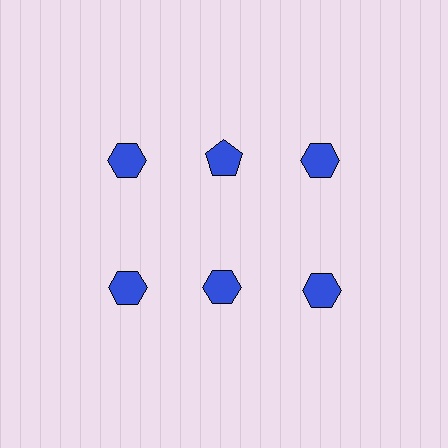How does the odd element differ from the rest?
It has a different shape: pentagon instead of hexagon.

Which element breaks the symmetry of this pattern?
The blue pentagon in the top row, second from left column breaks the symmetry. All other shapes are blue hexagons.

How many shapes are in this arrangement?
There are 6 shapes arranged in a grid pattern.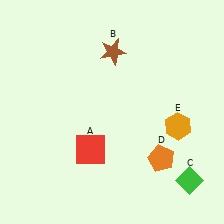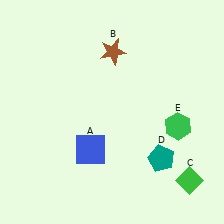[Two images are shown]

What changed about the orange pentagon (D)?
In Image 1, D is orange. In Image 2, it changed to teal.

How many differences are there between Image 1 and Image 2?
There are 3 differences between the two images.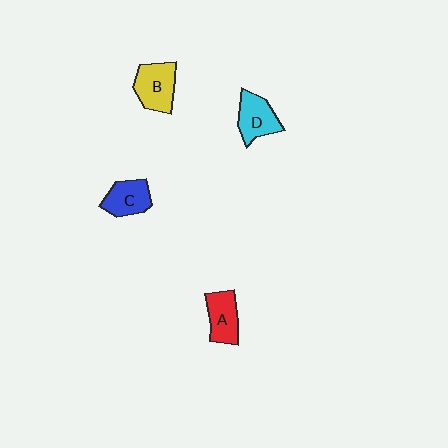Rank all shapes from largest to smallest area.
From largest to smallest: B (yellow), D (cyan), A (red), C (blue).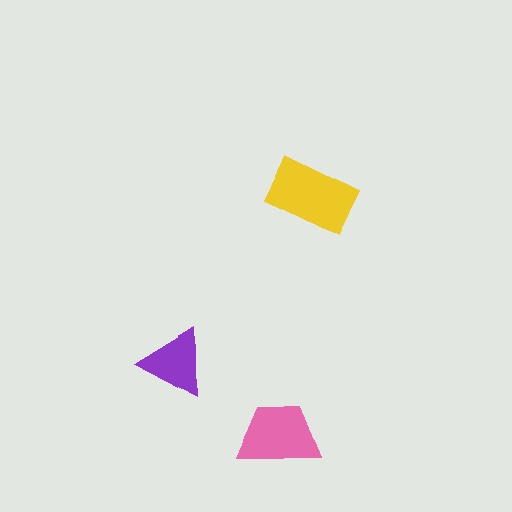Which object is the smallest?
The purple triangle.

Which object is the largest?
The yellow rectangle.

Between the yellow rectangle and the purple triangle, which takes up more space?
The yellow rectangle.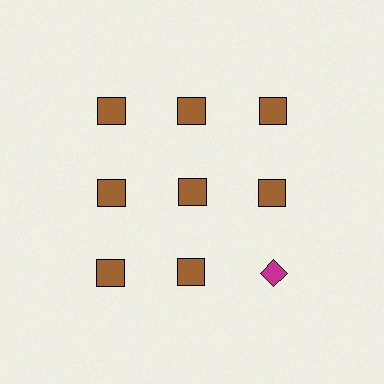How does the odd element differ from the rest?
It differs in both color (magenta instead of brown) and shape (diamond instead of square).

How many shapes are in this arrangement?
There are 9 shapes arranged in a grid pattern.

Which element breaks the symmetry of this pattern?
The magenta diamond in the third row, center column breaks the symmetry. All other shapes are brown squares.